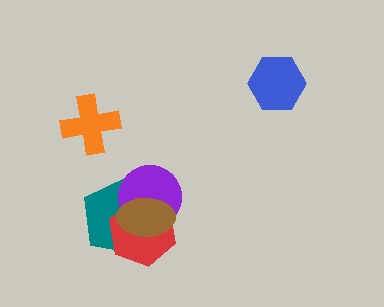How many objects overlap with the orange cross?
0 objects overlap with the orange cross.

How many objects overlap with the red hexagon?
3 objects overlap with the red hexagon.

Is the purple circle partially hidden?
Yes, it is partially covered by another shape.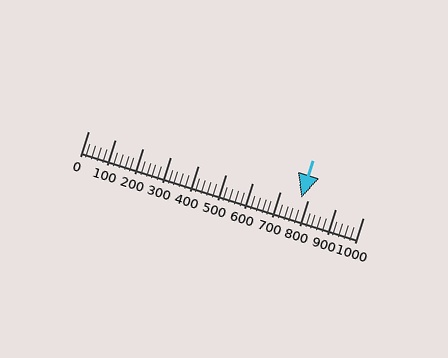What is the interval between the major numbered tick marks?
The major tick marks are spaced 100 units apart.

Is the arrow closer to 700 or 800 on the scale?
The arrow is closer to 800.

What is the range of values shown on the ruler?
The ruler shows values from 0 to 1000.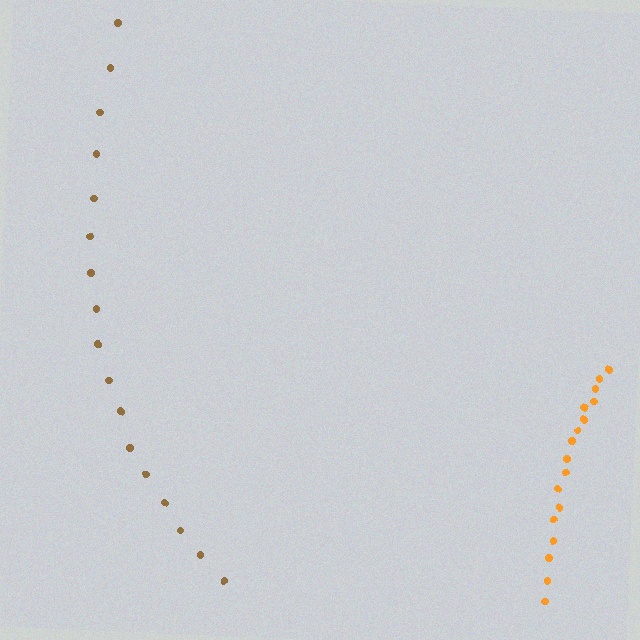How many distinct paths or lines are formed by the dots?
There are 2 distinct paths.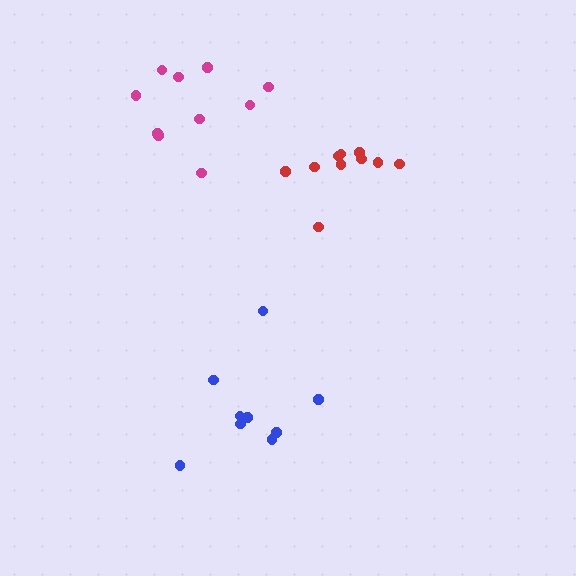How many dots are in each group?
Group 1: 9 dots, Group 2: 10 dots, Group 3: 10 dots (29 total).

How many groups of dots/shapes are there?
There are 3 groups.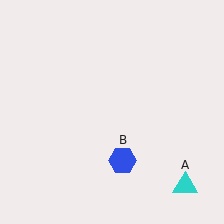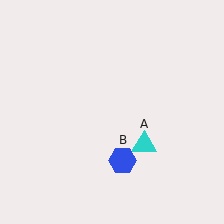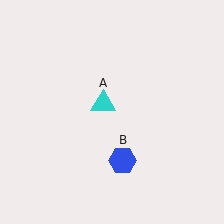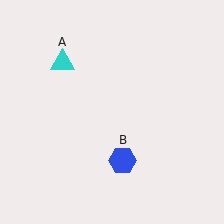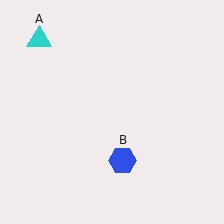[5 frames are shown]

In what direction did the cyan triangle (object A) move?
The cyan triangle (object A) moved up and to the left.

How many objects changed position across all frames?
1 object changed position: cyan triangle (object A).